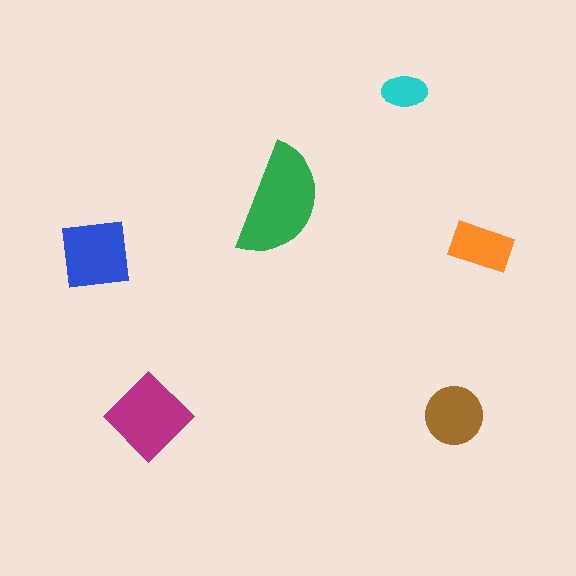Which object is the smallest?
The cyan ellipse.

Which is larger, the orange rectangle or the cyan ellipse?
The orange rectangle.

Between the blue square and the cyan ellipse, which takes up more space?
The blue square.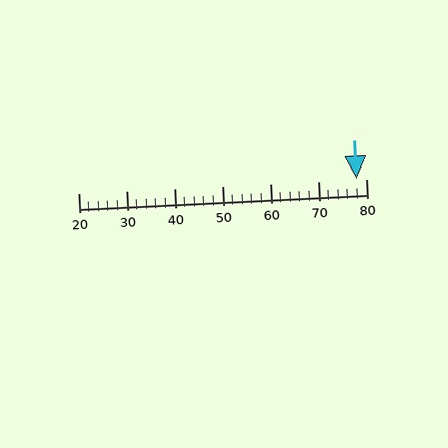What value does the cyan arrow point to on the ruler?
The cyan arrow points to approximately 78.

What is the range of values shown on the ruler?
The ruler shows values from 20 to 80.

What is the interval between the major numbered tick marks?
The major tick marks are spaced 10 units apart.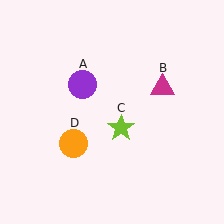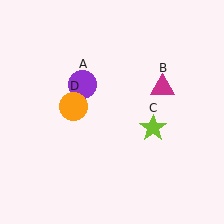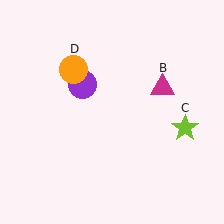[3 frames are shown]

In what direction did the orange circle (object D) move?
The orange circle (object D) moved up.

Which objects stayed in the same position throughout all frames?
Purple circle (object A) and magenta triangle (object B) remained stationary.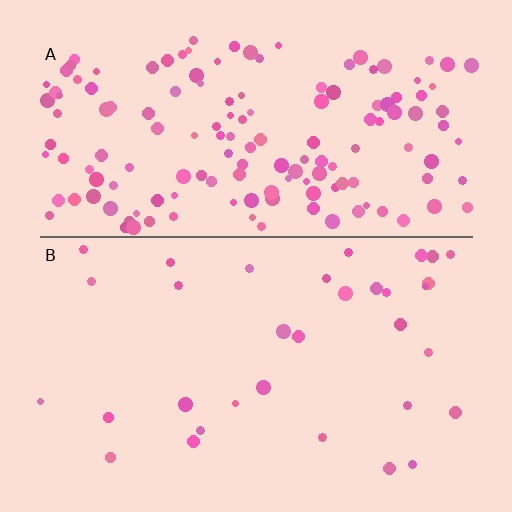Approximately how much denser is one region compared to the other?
Approximately 4.6× — region A over region B.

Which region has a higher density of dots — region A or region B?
A (the top).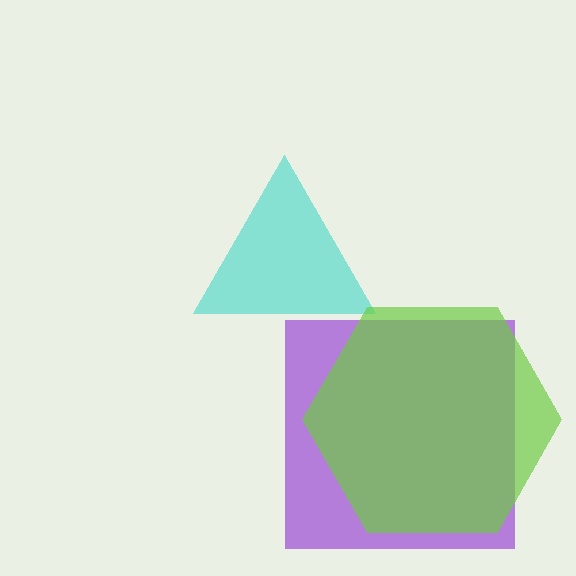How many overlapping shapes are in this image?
There are 3 overlapping shapes in the image.